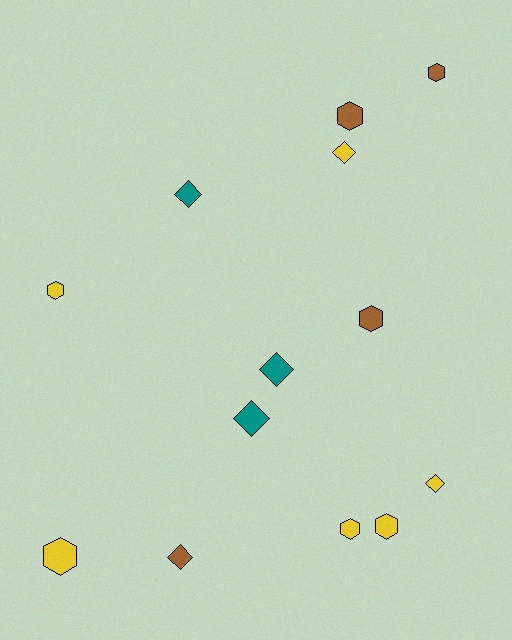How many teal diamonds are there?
There are 3 teal diamonds.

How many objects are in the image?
There are 13 objects.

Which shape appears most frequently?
Hexagon, with 7 objects.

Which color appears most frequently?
Yellow, with 6 objects.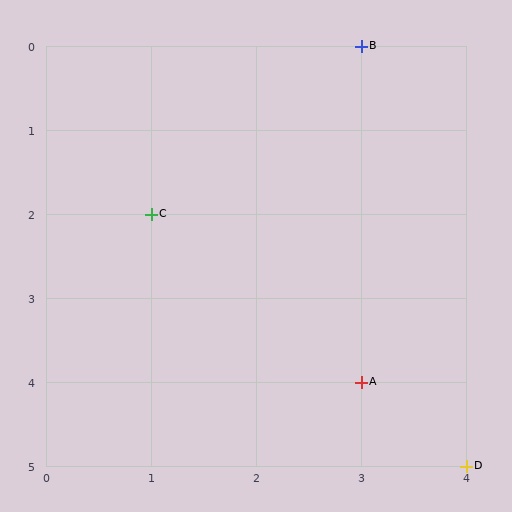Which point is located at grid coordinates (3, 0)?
Point B is at (3, 0).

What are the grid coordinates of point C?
Point C is at grid coordinates (1, 2).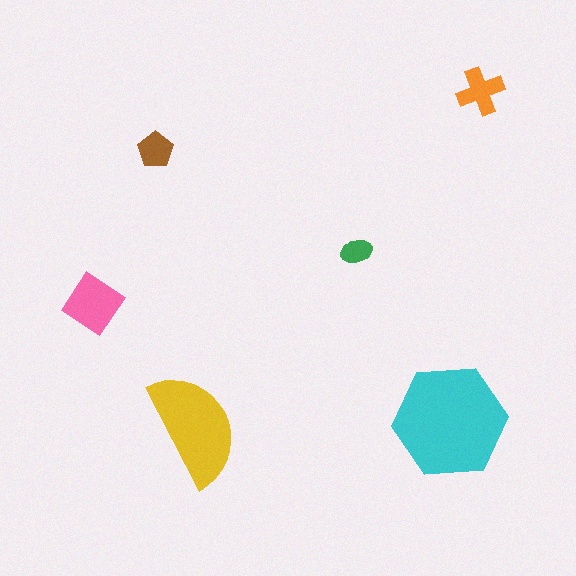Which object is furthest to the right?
The orange cross is rightmost.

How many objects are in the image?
There are 6 objects in the image.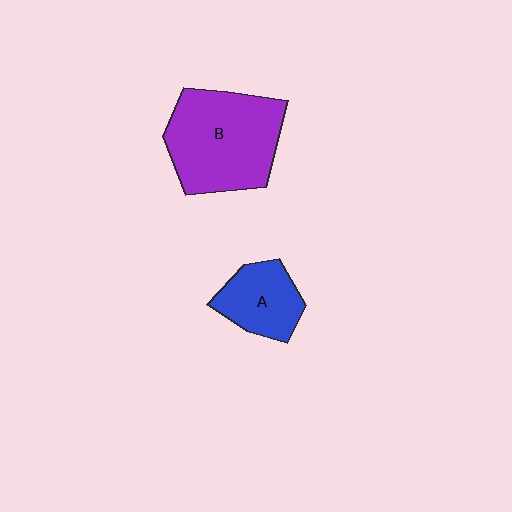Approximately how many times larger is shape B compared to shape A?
Approximately 2.0 times.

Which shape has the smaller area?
Shape A (blue).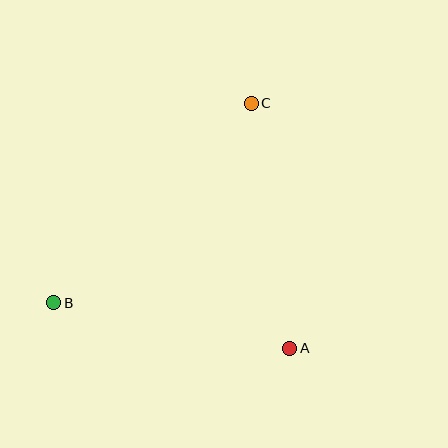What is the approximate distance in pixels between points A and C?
The distance between A and C is approximately 248 pixels.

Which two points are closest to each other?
Points A and B are closest to each other.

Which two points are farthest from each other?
Points B and C are farthest from each other.